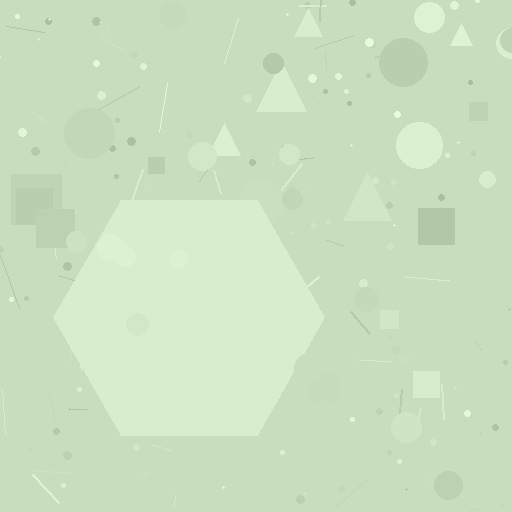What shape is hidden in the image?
A hexagon is hidden in the image.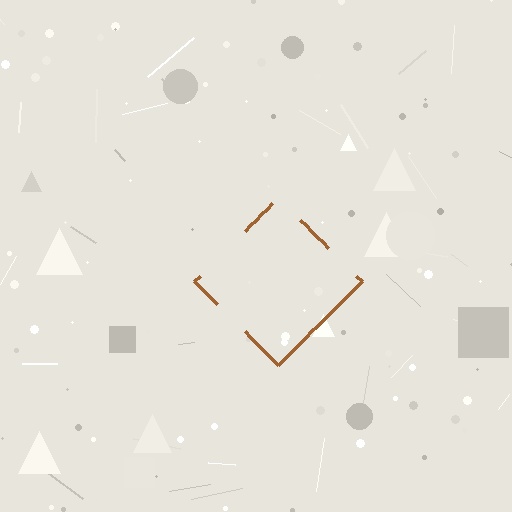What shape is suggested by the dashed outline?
The dashed outline suggests a diamond.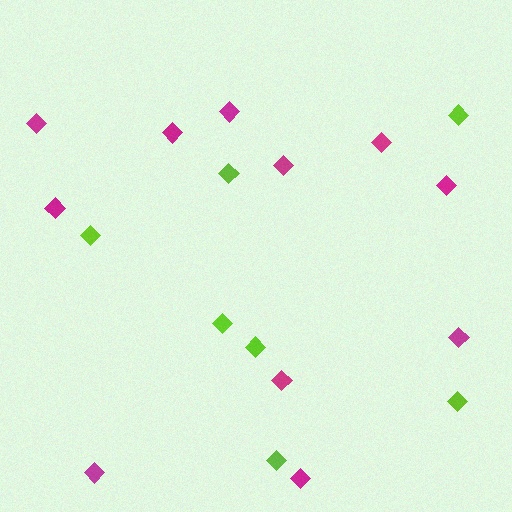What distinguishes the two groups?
There are 2 groups: one group of magenta diamonds (11) and one group of lime diamonds (7).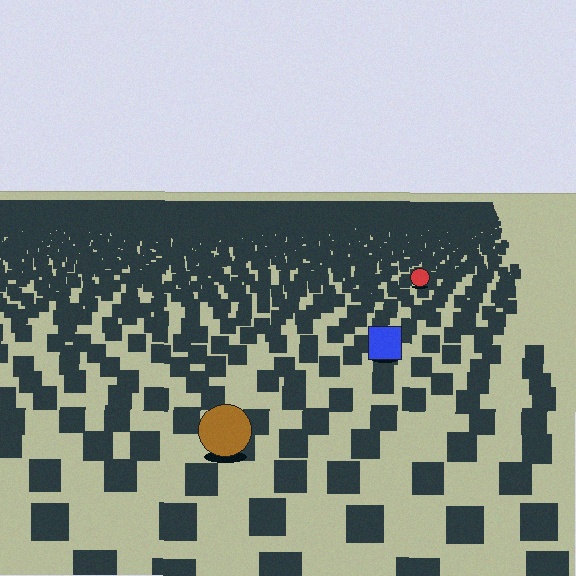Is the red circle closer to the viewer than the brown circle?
No. The brown circle is closer — you can tell from the texture gradient: the ground texture is coarser near it.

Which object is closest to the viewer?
The brown circle is closest. The texture marks near it are larger and more spread out.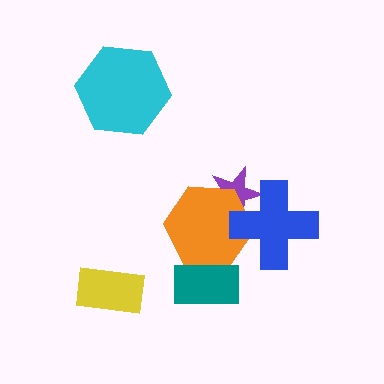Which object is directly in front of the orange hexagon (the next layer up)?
The teal rectangle is directly in front of the orange hexagon.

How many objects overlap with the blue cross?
2 objects overlap with the blue cross.